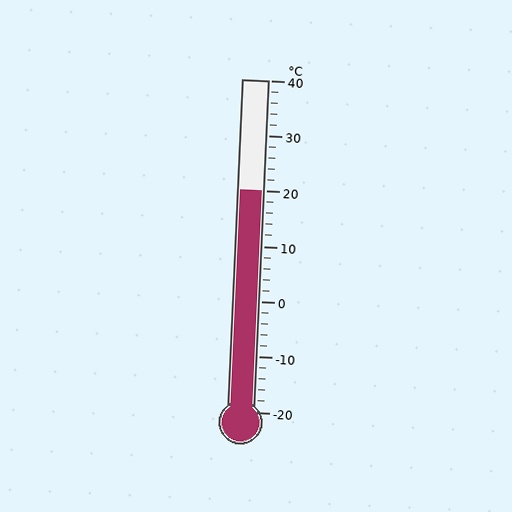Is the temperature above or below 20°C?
The temperature is at 20°C.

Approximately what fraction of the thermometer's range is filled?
The thermometer is filled to approximately 65% of its range.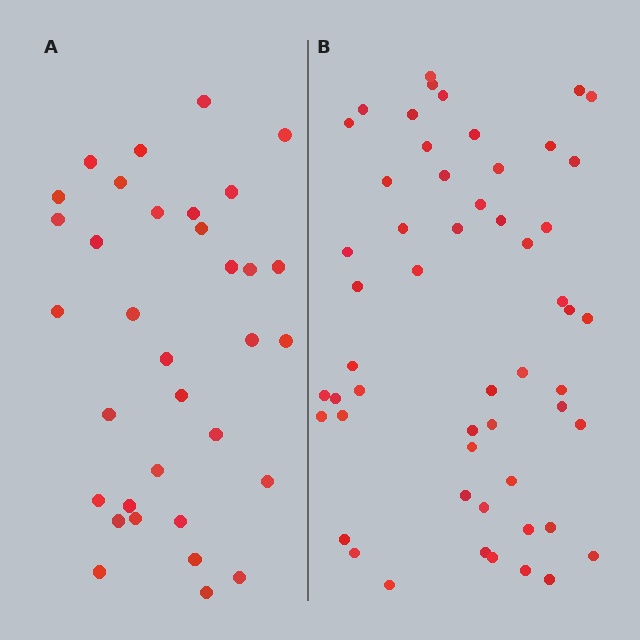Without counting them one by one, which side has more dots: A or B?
Region B (the right region) has more dots.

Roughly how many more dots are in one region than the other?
Region B has approximately 20 more dots than region A.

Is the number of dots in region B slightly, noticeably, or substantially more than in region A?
Region B has substantially more. The ratio is roughly 1.6 to 1.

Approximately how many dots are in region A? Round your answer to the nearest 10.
About 30 dots. (The exact count is 34, which rounds to 30.)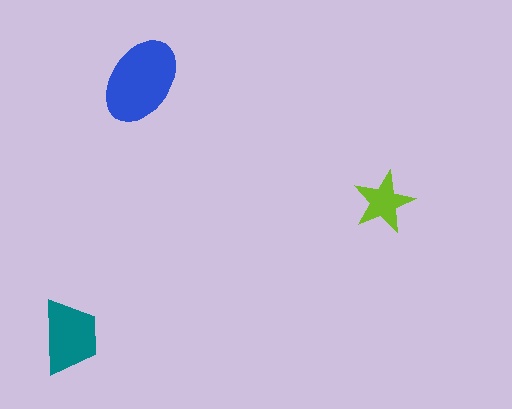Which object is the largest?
The blue ellipse.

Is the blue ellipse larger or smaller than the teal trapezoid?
Larger.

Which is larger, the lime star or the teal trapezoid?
The teal trapezoid.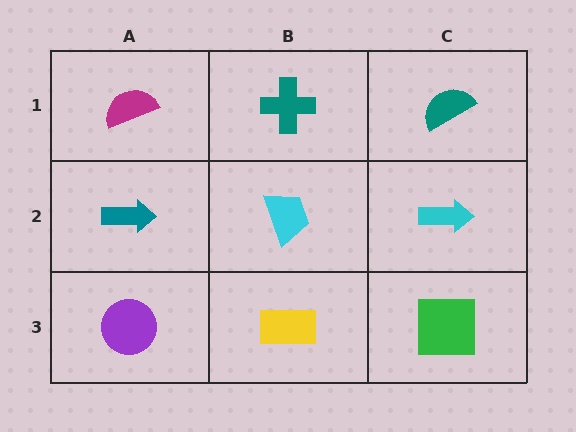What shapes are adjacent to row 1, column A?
A teal arrow (row 2, column A), a teal cross (row 1, column B).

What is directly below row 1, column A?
A teal arrow.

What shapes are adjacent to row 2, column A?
A magenta semicircle (row 1, column A), a purple circle (row 3, column A), a cyan trapezoid (row 2, column B).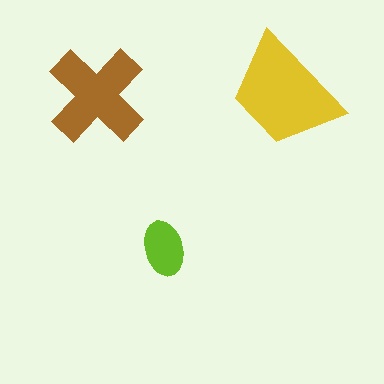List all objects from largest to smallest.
The yellow trapezoid, the brown cross, the lime ellipse.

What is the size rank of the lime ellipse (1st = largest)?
3rd.